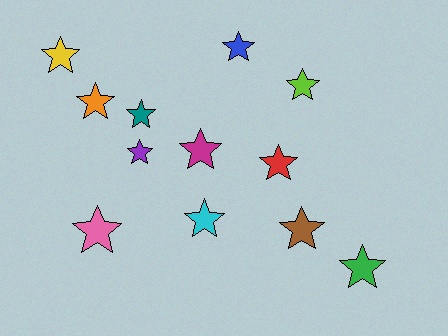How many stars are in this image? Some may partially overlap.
There are 12 stars.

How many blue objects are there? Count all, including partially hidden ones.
There is 1 blue object.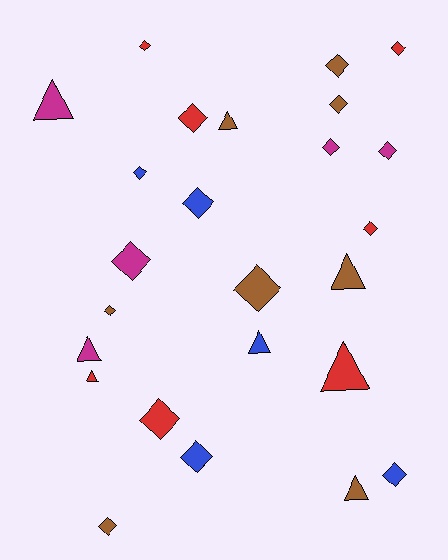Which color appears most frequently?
Brown, with 8 objects.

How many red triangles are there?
There are 2 red triangles.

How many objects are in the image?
There are 25 objects.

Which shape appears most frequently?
Diamond, with 17 objects.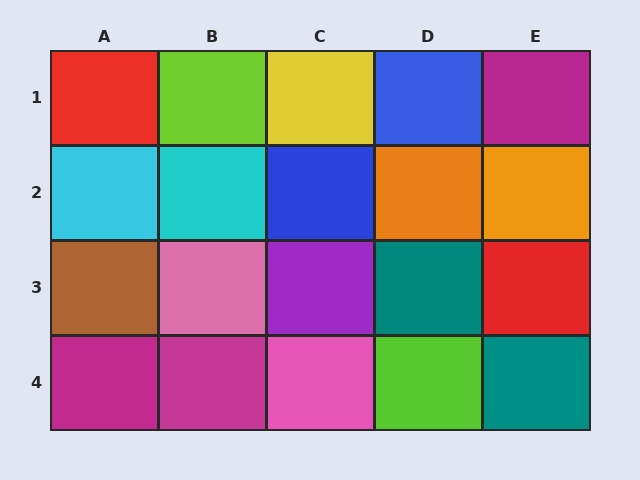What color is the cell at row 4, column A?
Magenta.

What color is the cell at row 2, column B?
Cyan.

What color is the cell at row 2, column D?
Orange.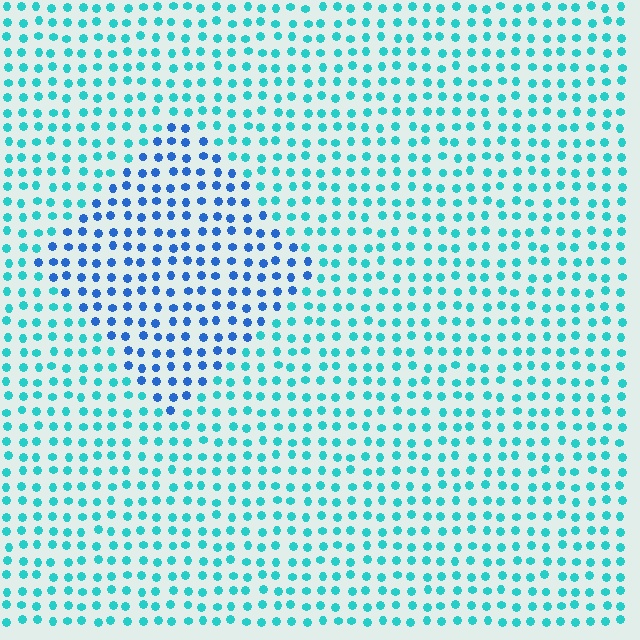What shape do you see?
I see a diamond.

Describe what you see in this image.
The image is filled with small cyan elements in a uniform arrangement. A diamond-shaped region is visible where the elements are tinted to a slightly different hue, forming a subtle color boundary.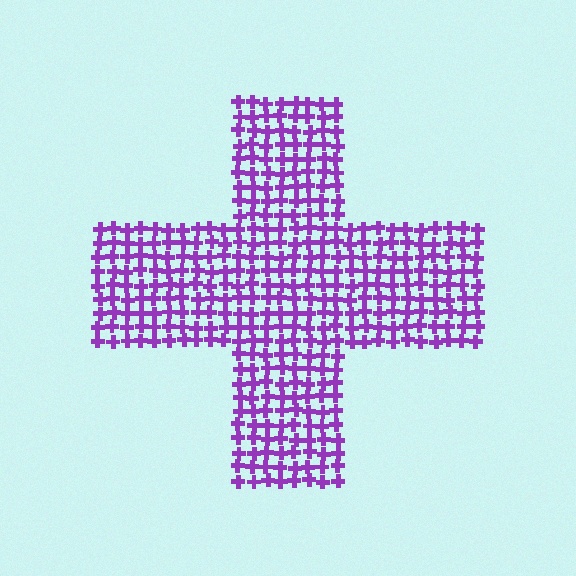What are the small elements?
The small elements are crosses.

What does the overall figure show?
The overall figure shows a cross.